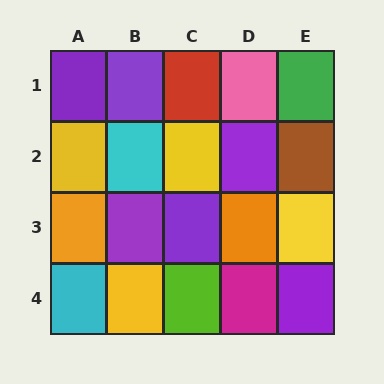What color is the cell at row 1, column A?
Purple.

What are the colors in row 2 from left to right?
Yellow, cyan, yellow, purple, brown.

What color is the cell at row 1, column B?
Purple.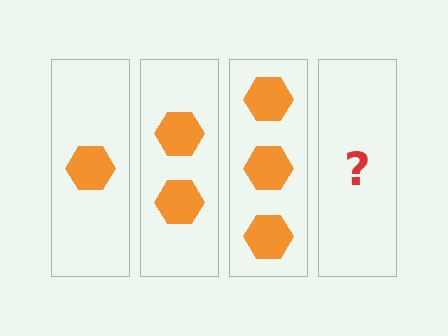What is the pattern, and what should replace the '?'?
The pattern is that each step adds one more hexagon. The '?' should be 4 hexagons.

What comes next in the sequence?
The next element should be 4 hexagons.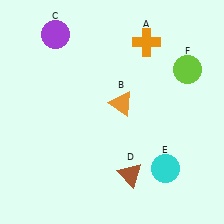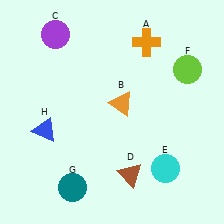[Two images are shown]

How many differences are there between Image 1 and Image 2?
There are 2 differences between the two images.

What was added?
A teal circle (G), a blue triangle (H) were added in Image 2.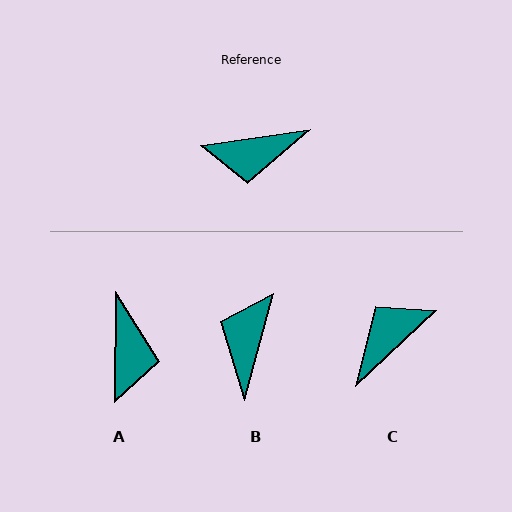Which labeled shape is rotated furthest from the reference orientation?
C, about 145 degrees away.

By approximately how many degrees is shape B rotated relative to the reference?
Approximately 113 degrees clockwise.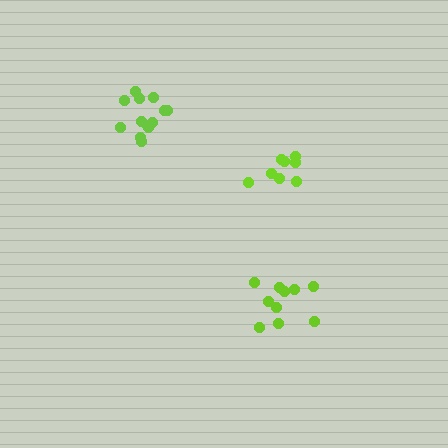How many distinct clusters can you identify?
There are 3 distinct clusters.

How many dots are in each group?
Group 1: 10 dots, Group 2: 13 dots, Group 3: 8 dots (31 total).